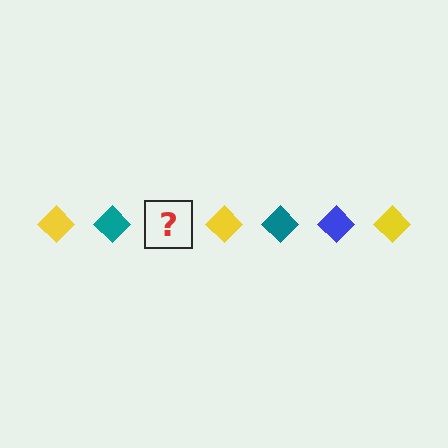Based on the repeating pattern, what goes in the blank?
The blank should be a blue diamond.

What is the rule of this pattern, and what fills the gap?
The rule is that the pattern cycles through yellow, teal, blue diamonds. The gap should be filled with a blue diamond.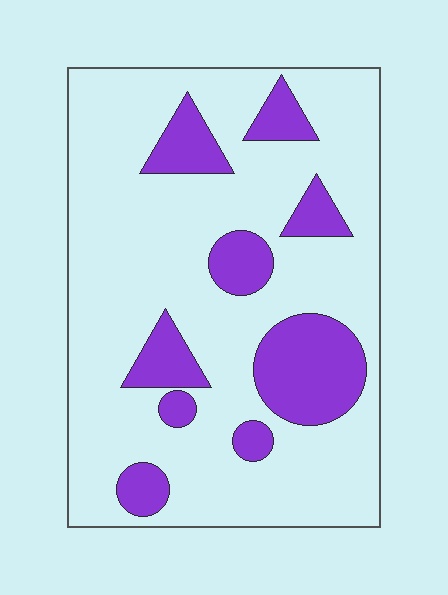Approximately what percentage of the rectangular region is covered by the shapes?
Approximately 20%.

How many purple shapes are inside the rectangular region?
9.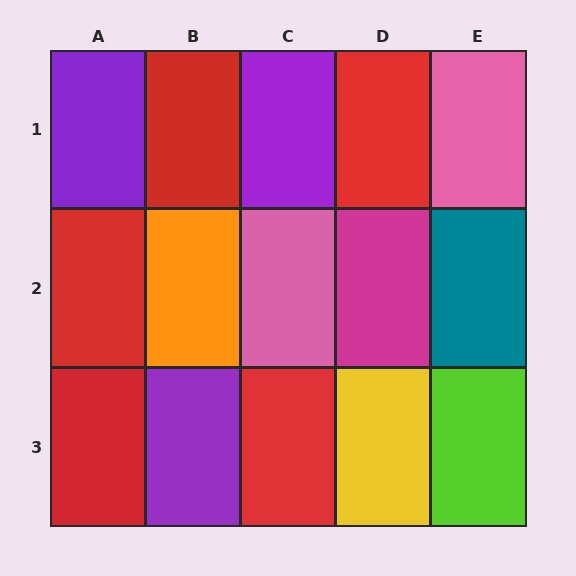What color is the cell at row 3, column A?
Red.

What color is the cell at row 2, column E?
Teal.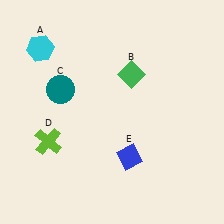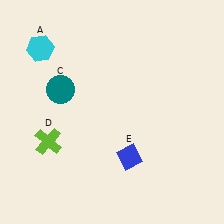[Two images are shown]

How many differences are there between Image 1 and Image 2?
There is 1 difference between the two images.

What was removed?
The green diamond (B) was removed in Image 2.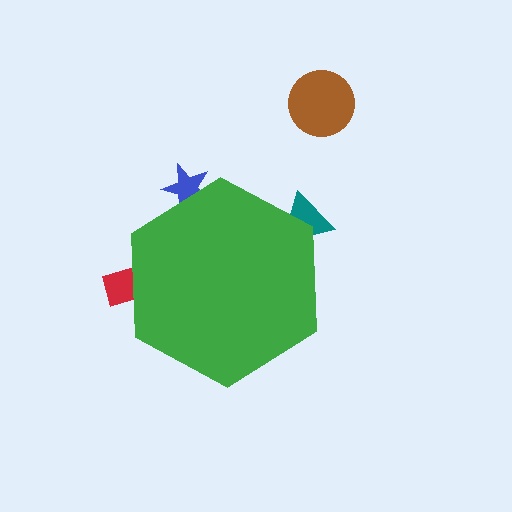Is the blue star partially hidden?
Yes, the blue star is partially hidden behind the green hexagon.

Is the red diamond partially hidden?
Yes, the red diamond is partially hidden behind the green hexagon.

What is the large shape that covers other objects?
A green hexagon.